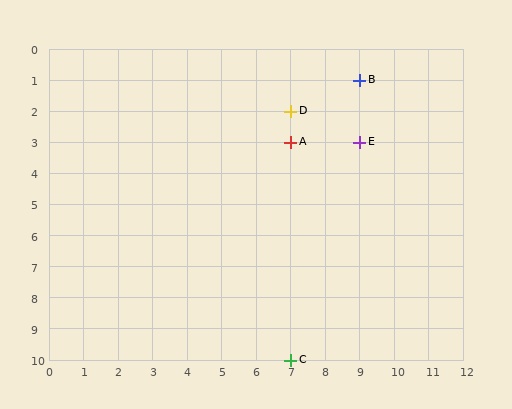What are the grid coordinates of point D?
Point D is at grid coordinates (7, 2).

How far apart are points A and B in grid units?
Points A and B are 2 columns and 2 rows apart (about 2.8 grid units diagonally).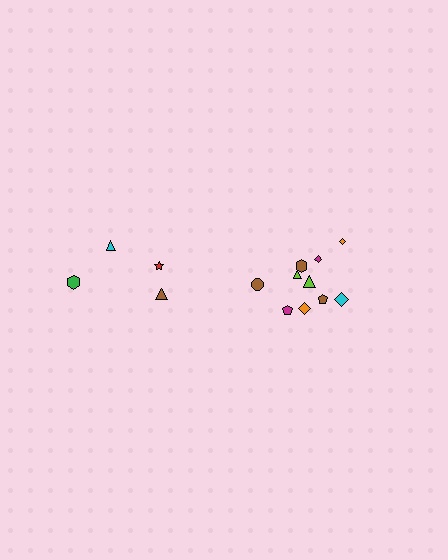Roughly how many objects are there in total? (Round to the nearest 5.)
Roughly 15 objects in total.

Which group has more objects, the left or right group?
The right group.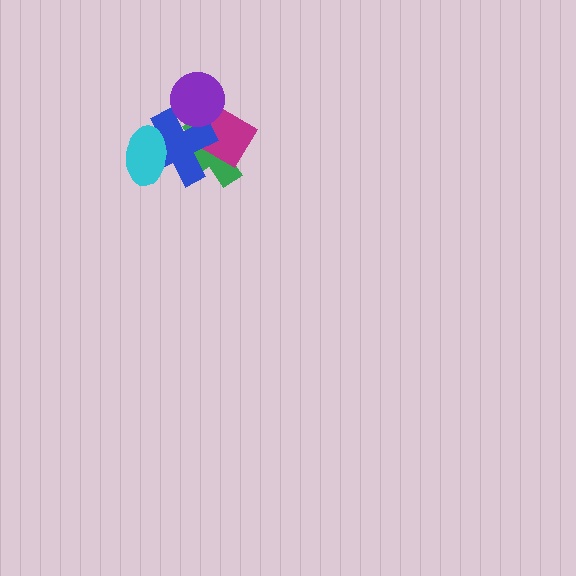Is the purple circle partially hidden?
No, no other shape covers it.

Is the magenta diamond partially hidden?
Yes, it is partially covered by another shape.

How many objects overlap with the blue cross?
4 objects overlap with the blue cross.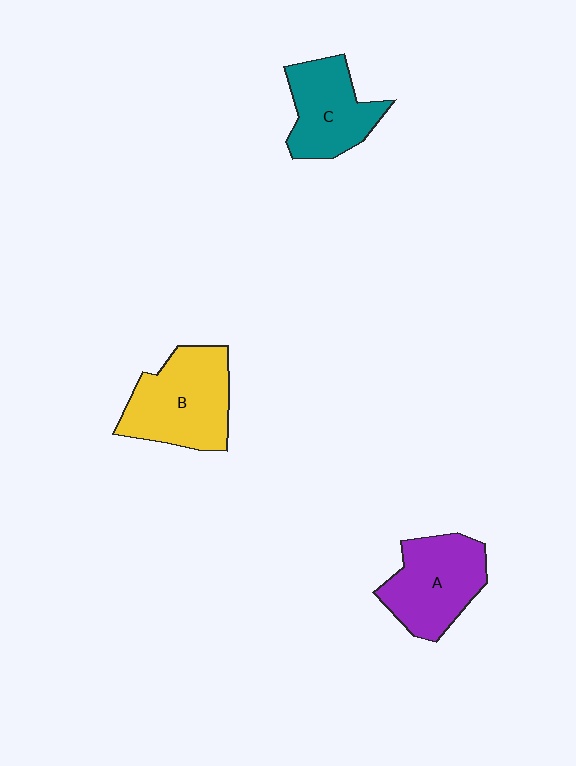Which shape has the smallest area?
Shape C (teal).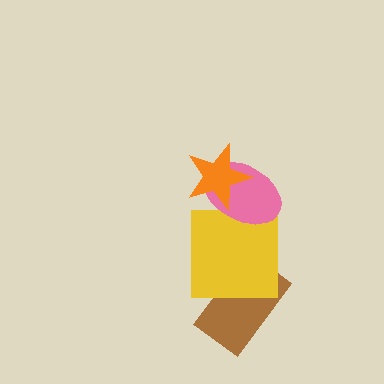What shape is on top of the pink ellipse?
The orange star is on top of the pink ellipse.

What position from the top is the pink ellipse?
The pink ellipse is 2nd from the top.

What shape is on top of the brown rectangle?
The yellow square is on top of the brown rectangle.